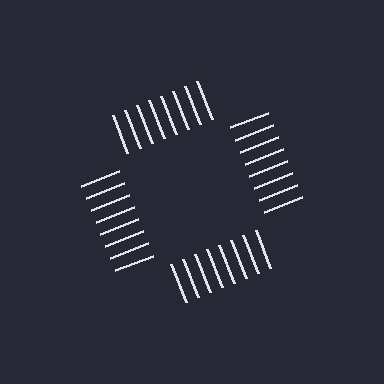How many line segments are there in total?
32 — 8 along each of the 4 edges.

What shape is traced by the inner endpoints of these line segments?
An illusory square — the line segments terminate on its edges but no continuous stroke is drawn.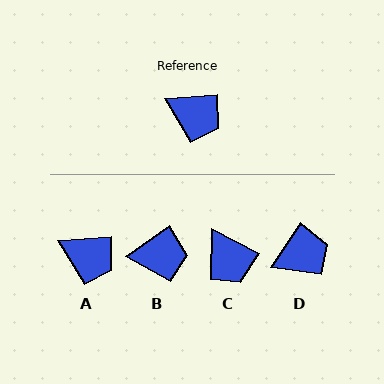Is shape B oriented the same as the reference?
No, it is off by about 31 degrees.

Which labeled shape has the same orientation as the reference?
A.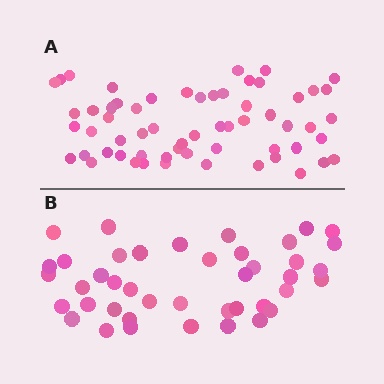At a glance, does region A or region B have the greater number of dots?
Region A (the top region) has more dots.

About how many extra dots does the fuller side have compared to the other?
Region A has approximately 20 more dots than region B.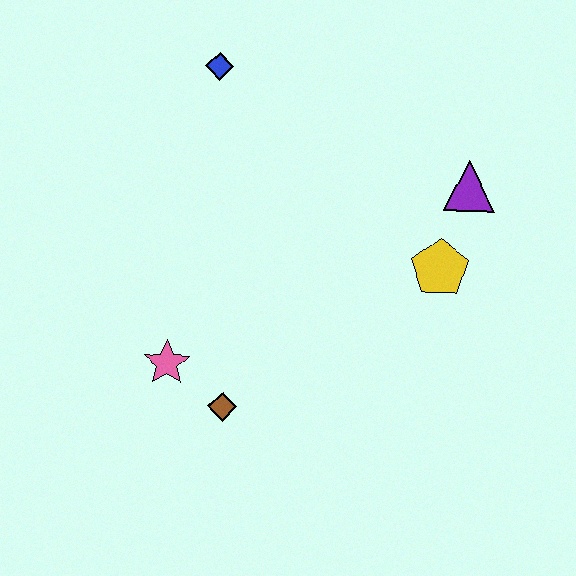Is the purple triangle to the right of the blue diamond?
Yes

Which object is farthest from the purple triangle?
The pink star is farthest from the purple triangle.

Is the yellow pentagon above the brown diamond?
Yes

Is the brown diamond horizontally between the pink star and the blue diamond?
No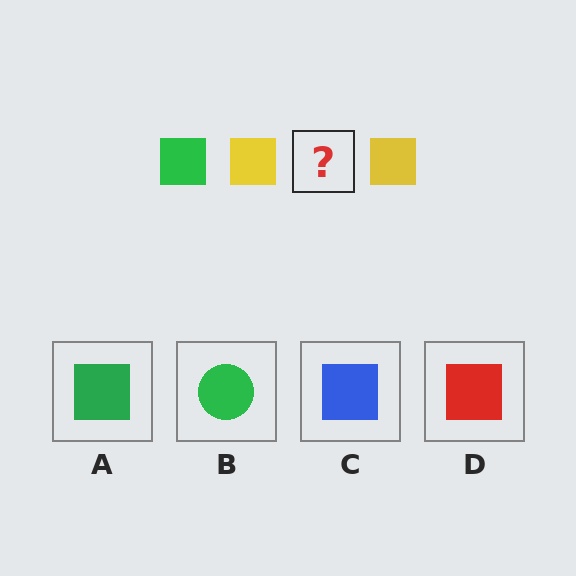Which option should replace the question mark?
Option A.